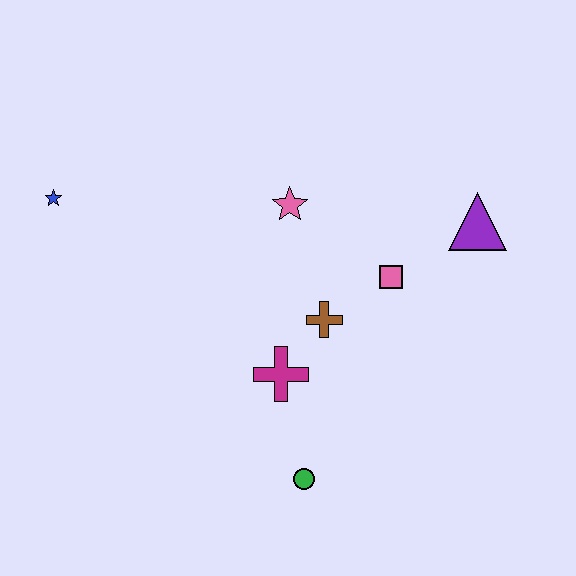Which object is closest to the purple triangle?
The pink square is closest to the purple triangle.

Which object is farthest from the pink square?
The blue star is farthest from the pink square.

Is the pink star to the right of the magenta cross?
Yes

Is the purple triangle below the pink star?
Yes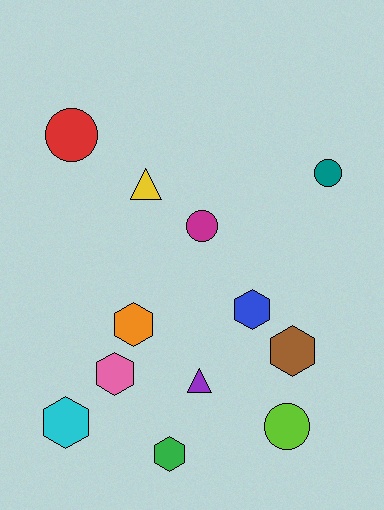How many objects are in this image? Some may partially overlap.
There are 12 objects.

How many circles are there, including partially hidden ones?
There are 4 circles.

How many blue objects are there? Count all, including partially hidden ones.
There is 1 blue object.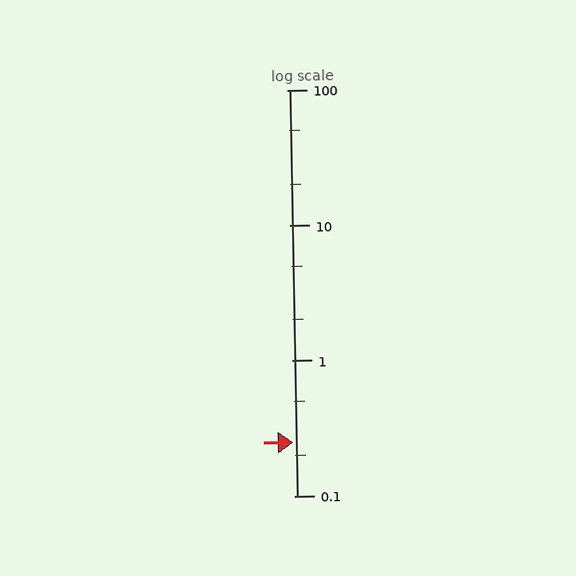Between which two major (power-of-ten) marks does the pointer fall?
The pointer is between 0.1 and 1.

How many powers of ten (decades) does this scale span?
The scale spans 3 decades, from 0.1 to 100.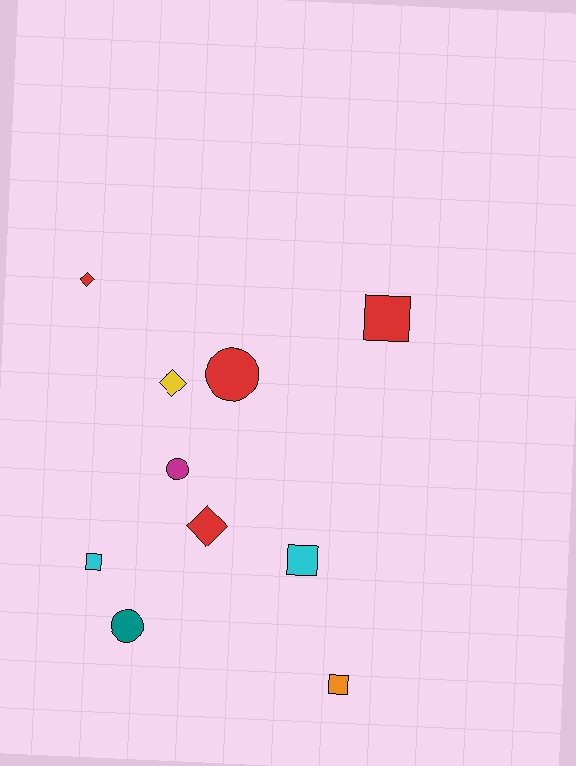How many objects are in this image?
There are 10 objects.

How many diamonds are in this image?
There are 3 diamonds.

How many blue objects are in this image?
There are no blue objects.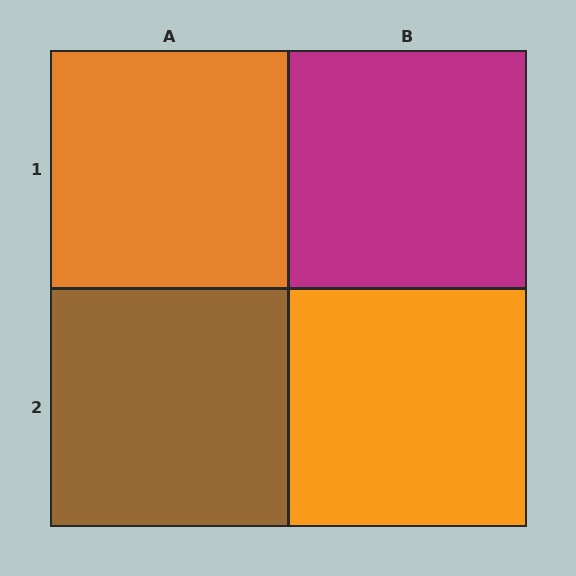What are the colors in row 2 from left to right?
Brown, orange.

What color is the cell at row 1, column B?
Magenta.